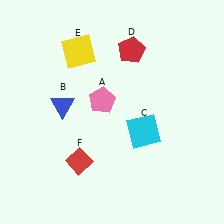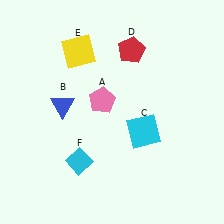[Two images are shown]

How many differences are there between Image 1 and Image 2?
There is 1 difference between the two images.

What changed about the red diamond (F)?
In Image 1, F is red. In Image 2, it changed to cyan.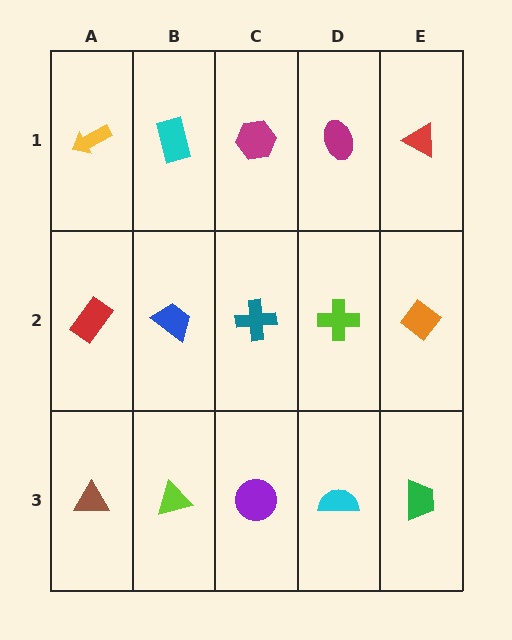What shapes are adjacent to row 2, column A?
A yellow arrow (row 1, column A), a brown triangle (row 3, column A), a blue trapezoid (row 2, column B).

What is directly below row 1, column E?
An orange diamond.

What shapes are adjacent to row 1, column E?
An orange diamond (row 2, column E), a magenta ellipse (row 1, column D).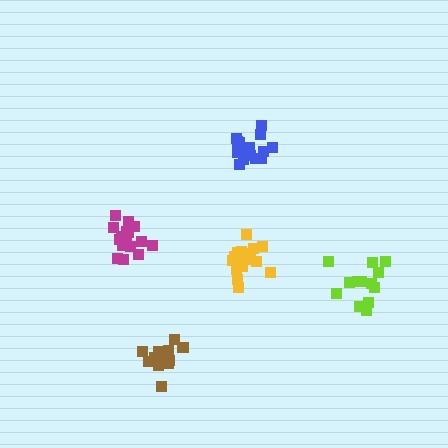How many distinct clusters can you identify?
There are 5 distinct clusters.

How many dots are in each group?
Group 1: 15 dots, Group 2: 16 dots, Group 3: 17 dots, Group 4: 13 dots, Group 5: 13 dots (74 total).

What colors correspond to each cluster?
The clusters are colored: blue, magenta, yellow, lime, brown.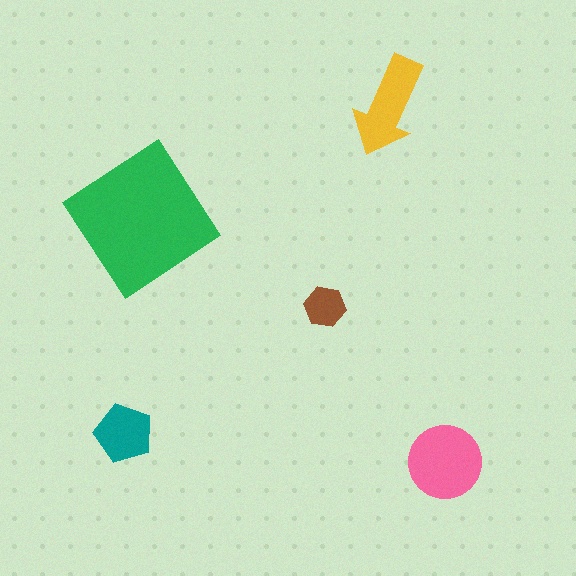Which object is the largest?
The green diamond.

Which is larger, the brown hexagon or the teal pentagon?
The teal pentagon.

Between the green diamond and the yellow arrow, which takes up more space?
The green diamond.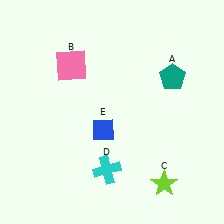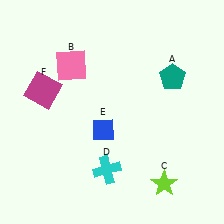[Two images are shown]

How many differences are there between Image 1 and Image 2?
There is 1 difference between the two images.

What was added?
A magenta square (F) was added in Image 2.